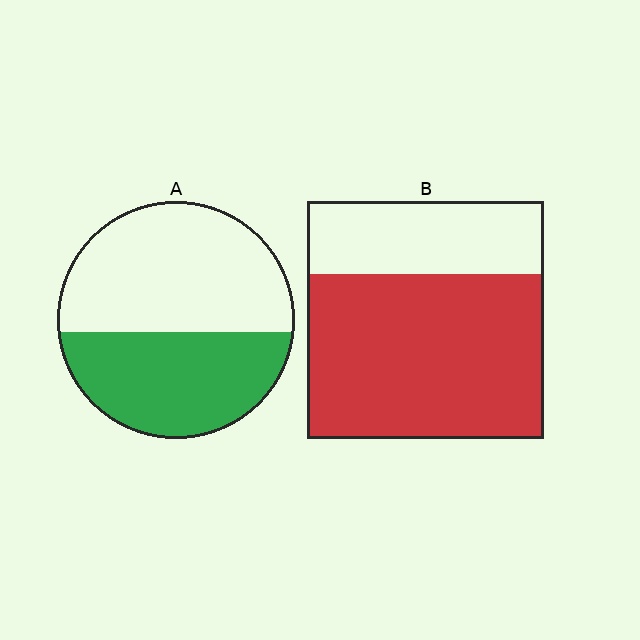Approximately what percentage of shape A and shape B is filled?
A is approximately 45% and B is approximately 70%.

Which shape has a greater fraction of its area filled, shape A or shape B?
Shape B.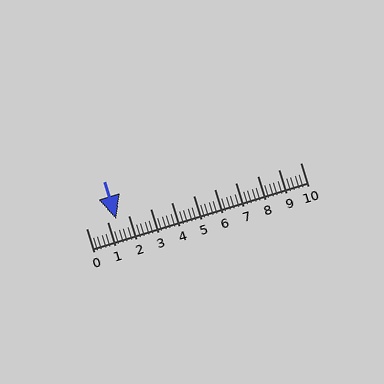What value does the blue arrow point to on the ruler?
The blue arrow points to approximately 1.4.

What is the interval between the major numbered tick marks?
The major tick marks are spaced 1 units apart.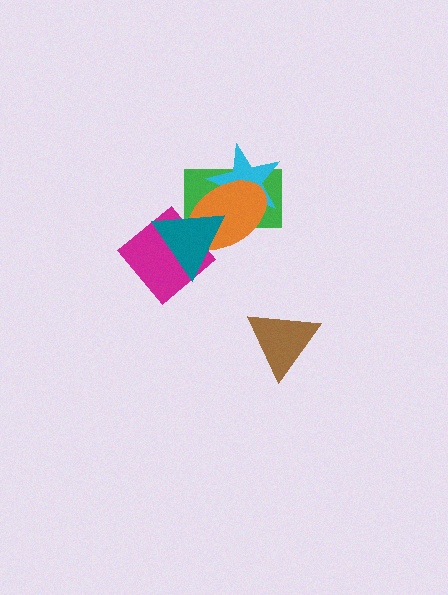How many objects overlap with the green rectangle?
3 objects overlap with the green rectangle.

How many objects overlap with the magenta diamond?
1 object overlaps with the magenta diamond.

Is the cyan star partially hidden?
Yes, it is partially covered by another shape.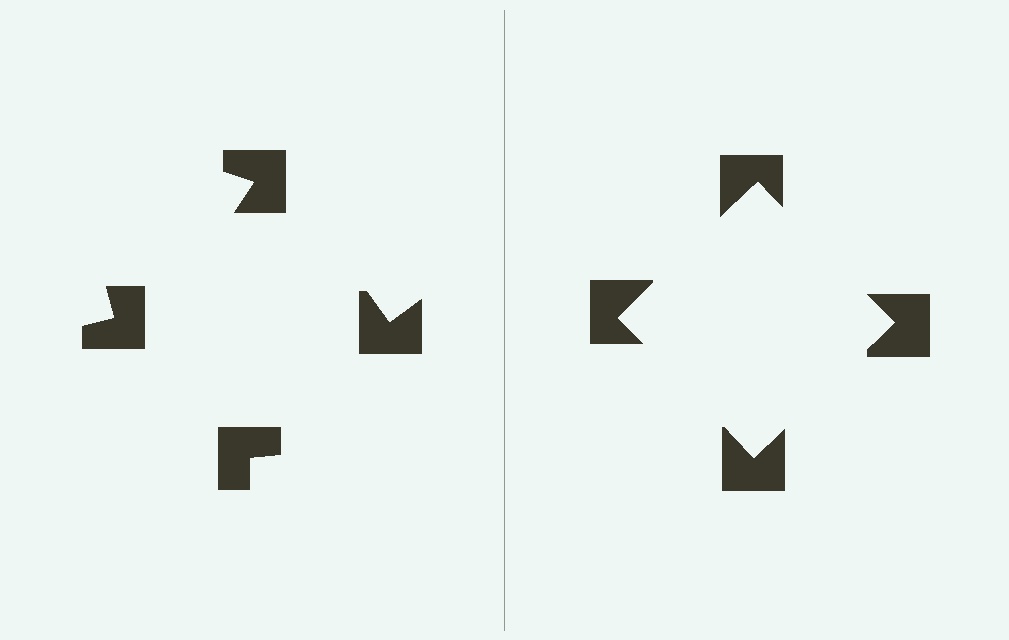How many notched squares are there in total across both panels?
8 — 4 on each side.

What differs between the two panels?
The notched squares are positioned identically on both sides; only the wedge orientations differ. On the right they align to a square; on the left they are misaligned.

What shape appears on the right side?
An illusory square.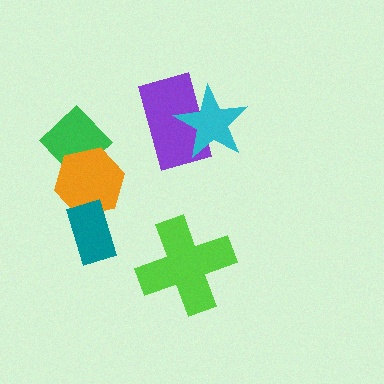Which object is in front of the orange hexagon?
The teal rectangle is in front of the orange hexagon.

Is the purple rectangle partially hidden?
Yes, it is partially covered by another shape.